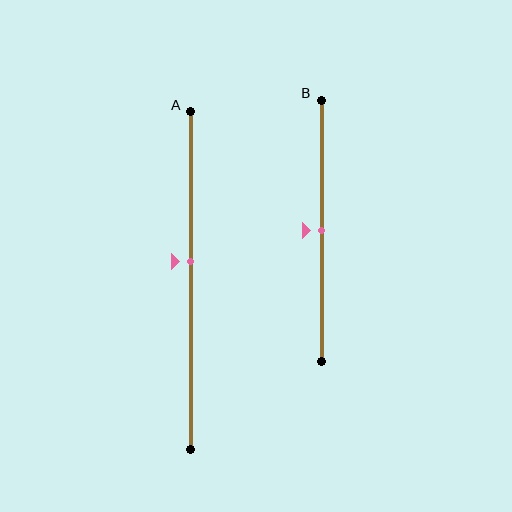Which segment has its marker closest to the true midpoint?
Segment B has its marker closest to the true midpoint.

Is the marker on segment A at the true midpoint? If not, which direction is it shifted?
No, the marker on segment A is shifted upward by about 6% of the segment length.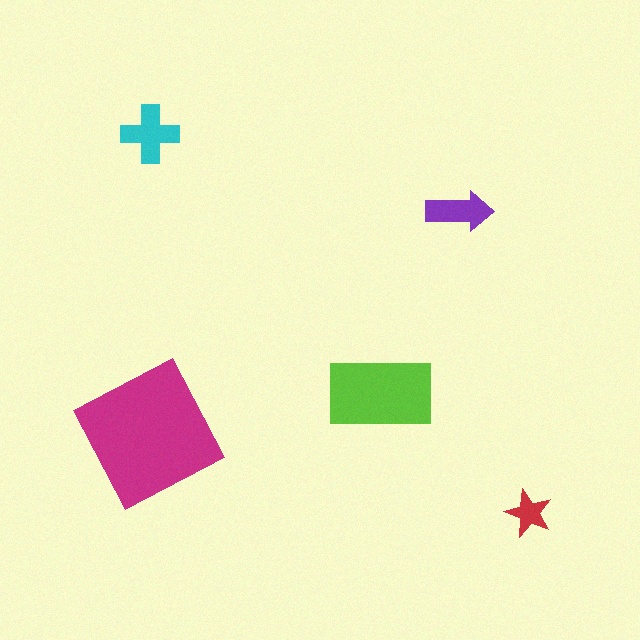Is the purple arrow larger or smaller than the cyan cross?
Smaller.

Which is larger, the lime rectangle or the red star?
The lime rectangle.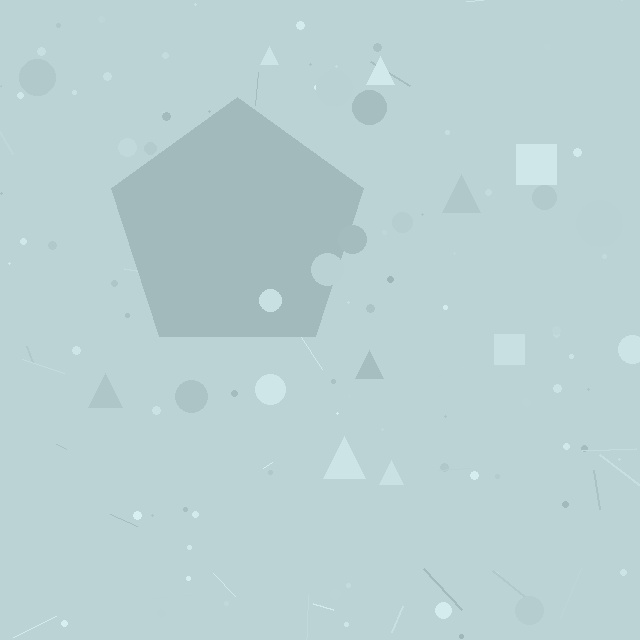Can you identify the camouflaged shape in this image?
The camouflaged shape is a pentagon.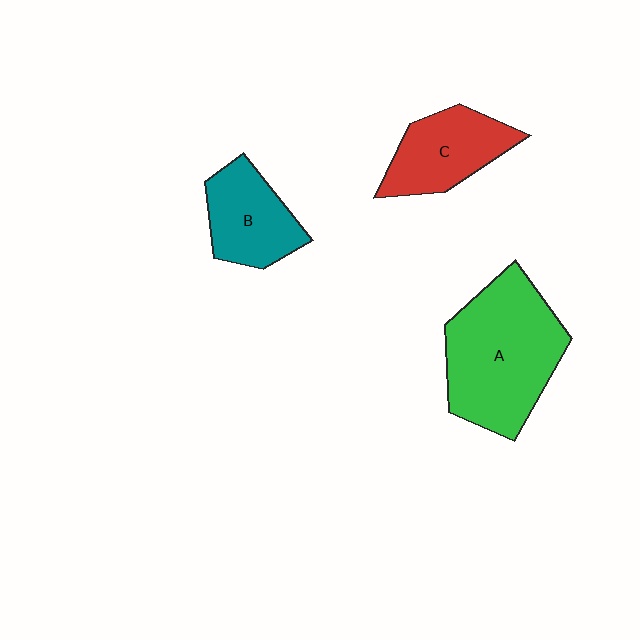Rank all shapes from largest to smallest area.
From largest to smallest: A (green), C (red), B (teal).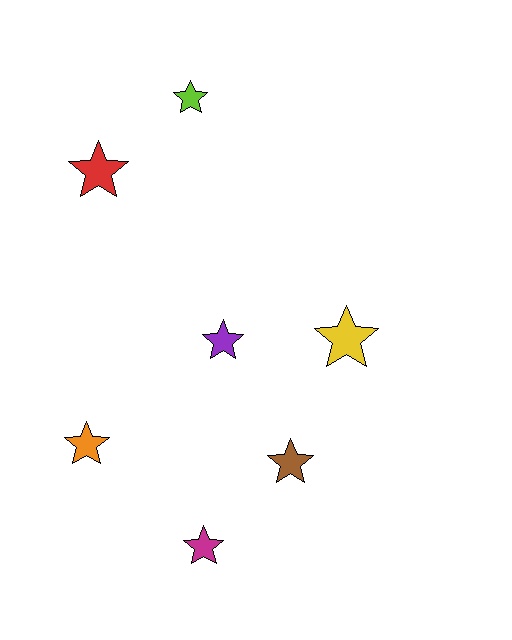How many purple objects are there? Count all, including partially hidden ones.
There is 1 purple object.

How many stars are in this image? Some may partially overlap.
There are 7 stars.